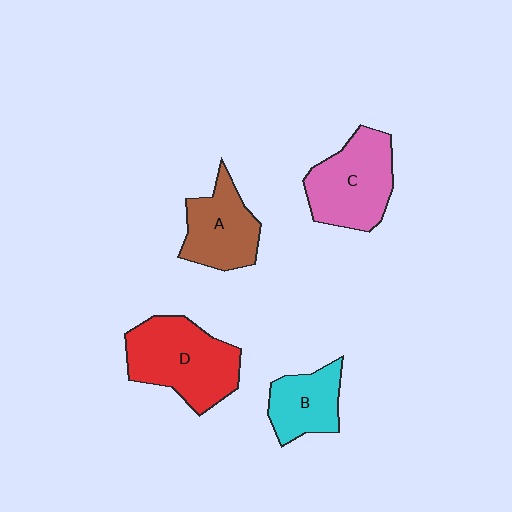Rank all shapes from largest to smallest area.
From largest to smallest: D (red), C (pink), A (brown), B (cyan).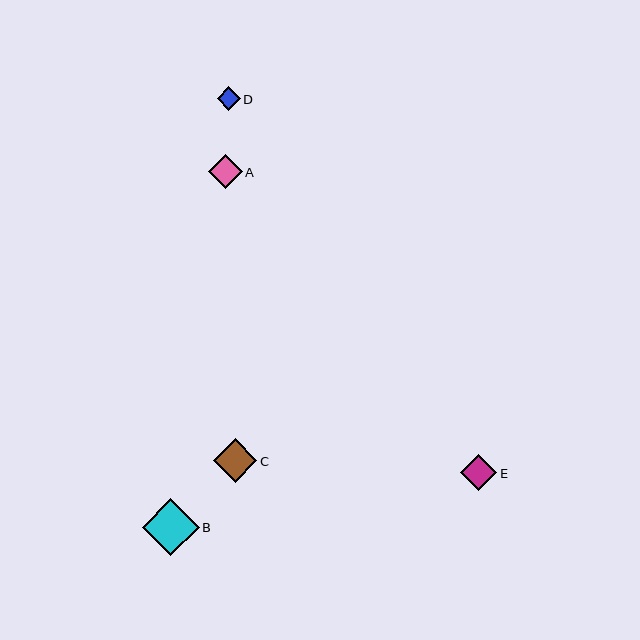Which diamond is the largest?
Diamond B is the largest with a size of approximately 57 pixels.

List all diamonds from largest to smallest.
From largest to smallest: B, C, E, A, D.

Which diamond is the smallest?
Diamond D is the smallest with a size of approximately 23 pixels.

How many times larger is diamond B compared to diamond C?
Diamond B is approximately 1.3 times the size of diamond C.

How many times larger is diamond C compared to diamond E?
Diamond C is approximately 1.2 times the size of diamond E.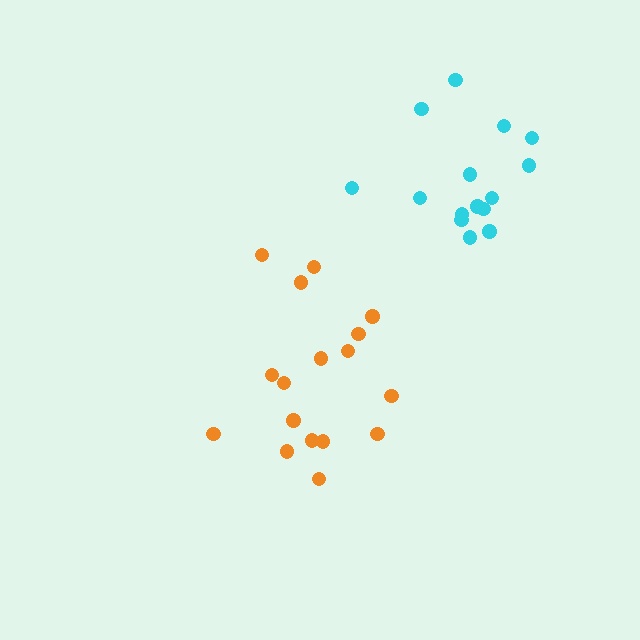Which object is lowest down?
The orange cluster is bottommost.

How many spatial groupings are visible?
There are 2 spatial groupings.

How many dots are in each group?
Group 1: 17 dots, Group 2: 15 dots (32 total).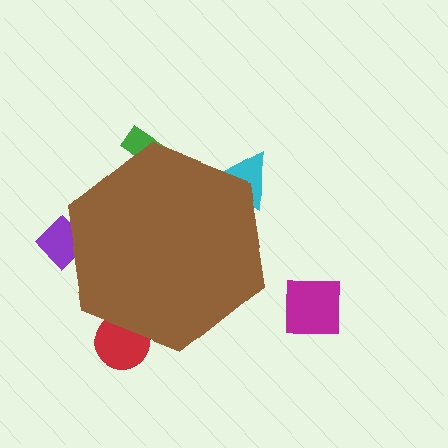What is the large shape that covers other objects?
A brown hexagon.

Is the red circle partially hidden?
Yes, the red circle is partially hidden behind the brown hexagon.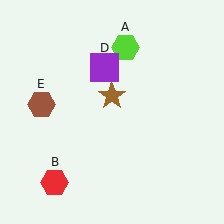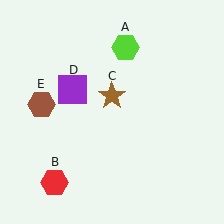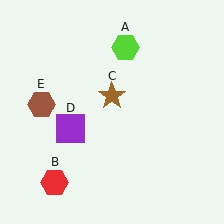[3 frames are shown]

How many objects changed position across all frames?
1 object changed position: purple square (object D).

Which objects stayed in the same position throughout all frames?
Lime hexagon (object A) and red hexagon (object B) and brown star (object C) and brown hexagon (object E) remained stationary.